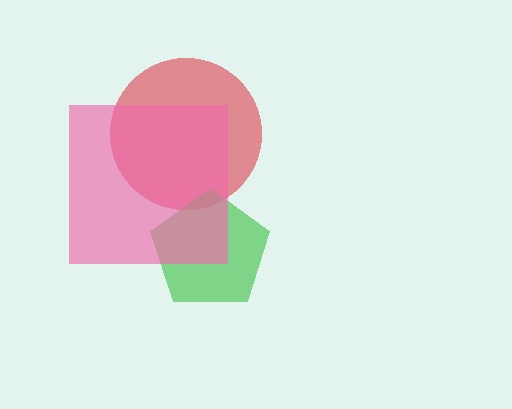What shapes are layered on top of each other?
The layered shapes are: a red circle, a green pentagon, a pink square.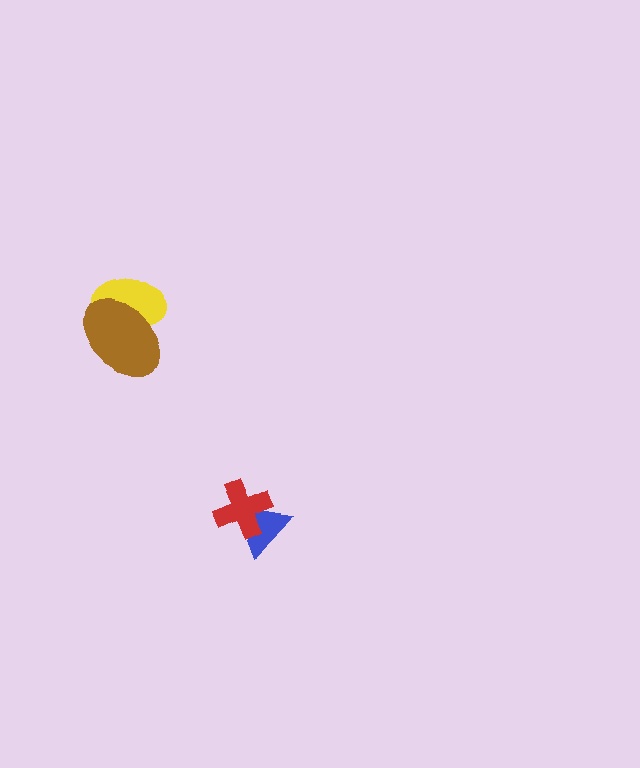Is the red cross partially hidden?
No, no other shape covers it.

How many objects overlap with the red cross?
1 object overlaps with the red cross.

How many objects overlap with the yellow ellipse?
1 object overlaps with the yellow ellipse.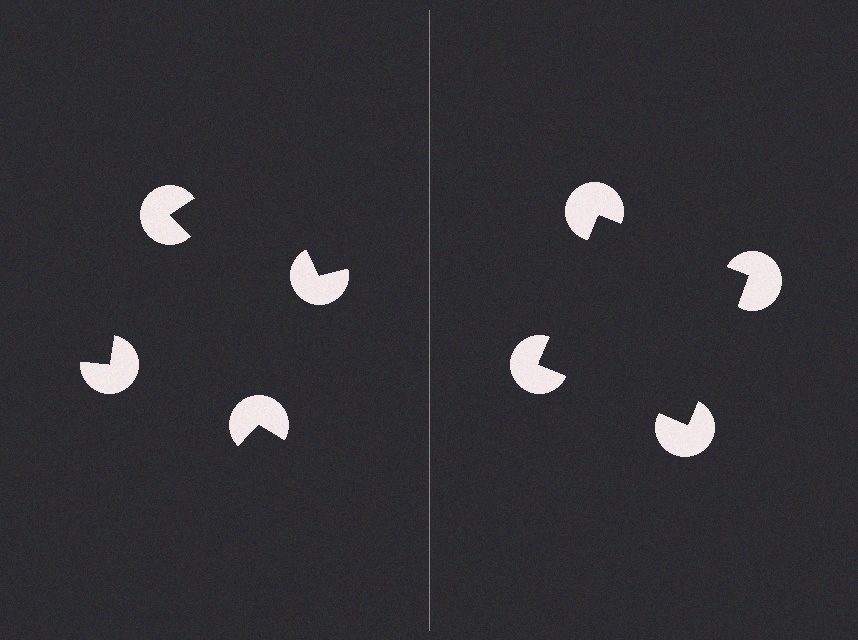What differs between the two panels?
The pac-man discs are positioned identically on both sides; only the wedge orientations differ. On the right they align to a square; on the left they are misaligned.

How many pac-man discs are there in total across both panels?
8 — 4 on each side.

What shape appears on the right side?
An illusory square.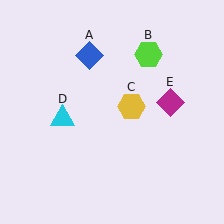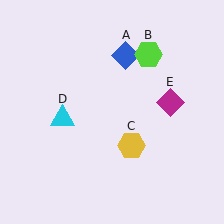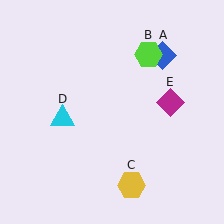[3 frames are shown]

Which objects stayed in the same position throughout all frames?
Lime hexagon (object B) and cyan triangle (object D) and magenta diamond (object E) remained stationary.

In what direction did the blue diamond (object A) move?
The blue diamond (object A) moved right.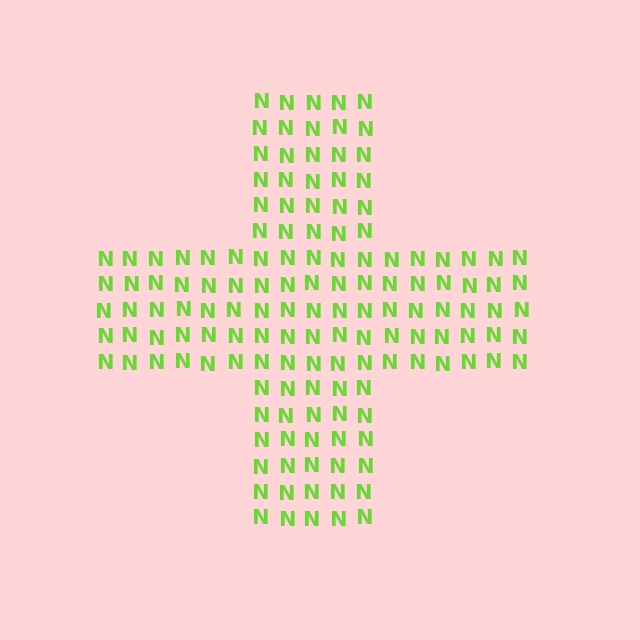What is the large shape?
The large shape is a cross.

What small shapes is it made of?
It is made of small letter N's.